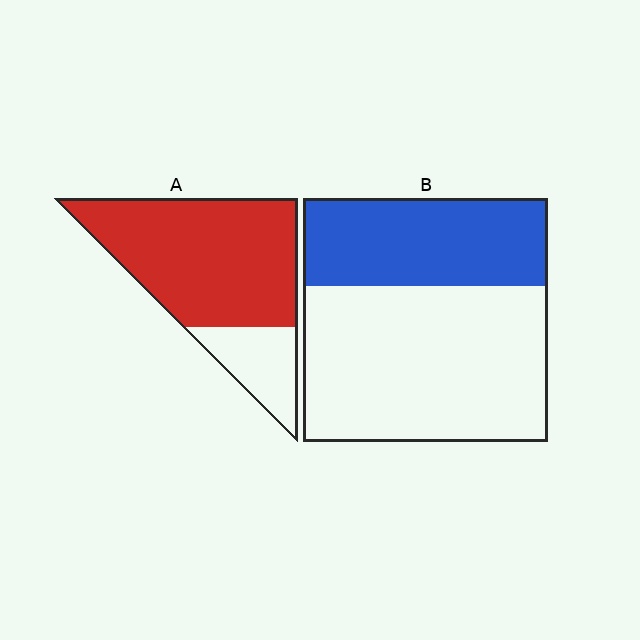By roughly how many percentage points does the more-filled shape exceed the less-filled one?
By roughly 40 percentage points (A over B).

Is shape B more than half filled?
No.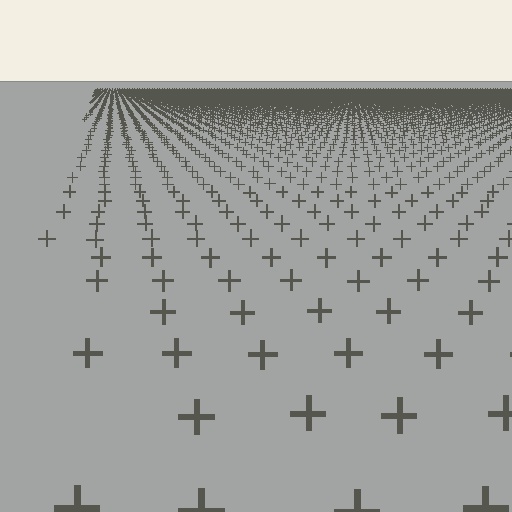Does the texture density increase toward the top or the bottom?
Density increases toward the top.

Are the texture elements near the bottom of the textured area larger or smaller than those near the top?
Larger. Near the bottom, elements are closer to the viewer and appear at a bigger on-screen size.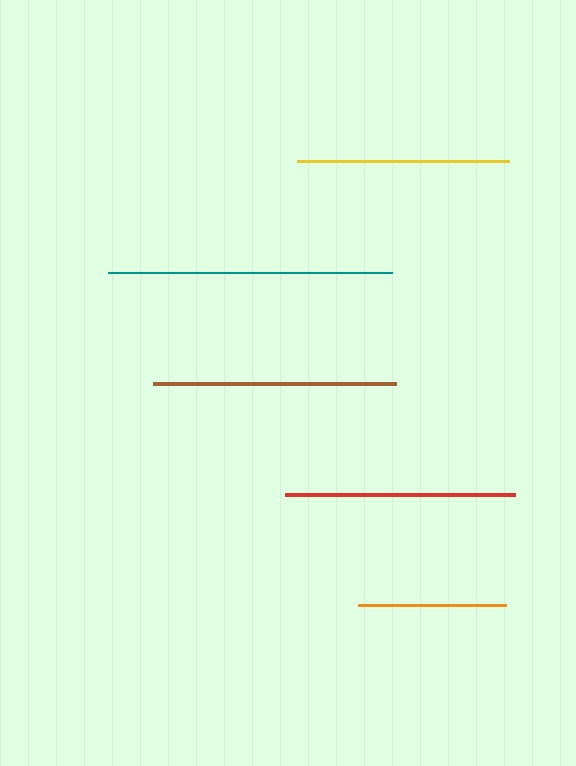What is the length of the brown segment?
The brown segment is approximately 244 pixels long.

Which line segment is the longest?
The teal line is the longest at approximately 284 pixels.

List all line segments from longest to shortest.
From longest to shortest: teal, brown, red, yellow, orange.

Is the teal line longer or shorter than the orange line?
The teal line is longer than the orange line.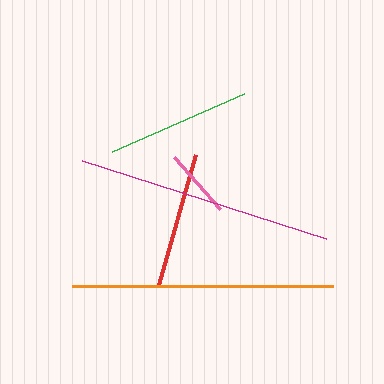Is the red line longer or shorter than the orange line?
The orange line is longer than the red line.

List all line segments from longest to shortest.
From longest to shortest: orange, magenta, green, red, pink.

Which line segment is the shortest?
The pink line is the shortest at approximately 69 pixels.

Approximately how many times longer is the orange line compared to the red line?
The orange line is approximately 1.9 times the length of the red line.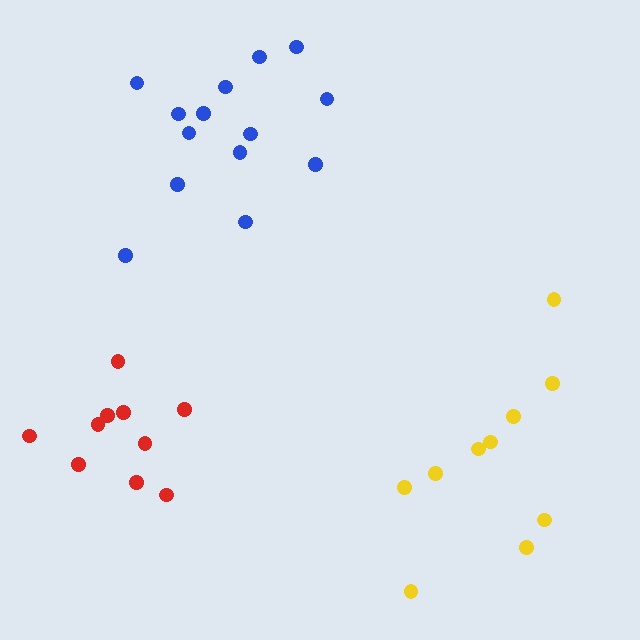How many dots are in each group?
Group 1: 14 dots, Group 2: 10 dots, Group 3: 10 dots (34 total).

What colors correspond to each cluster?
The clusters are colored: blue, yellow, red.